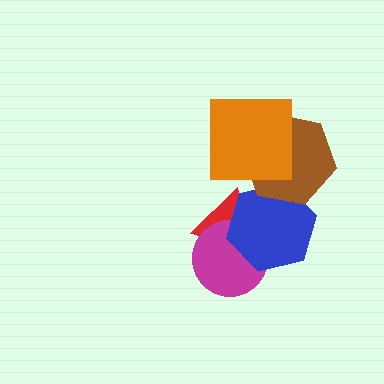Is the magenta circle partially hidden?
Yes, it is partially covered by another shape.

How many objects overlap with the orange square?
1 object overlaps with the orange square.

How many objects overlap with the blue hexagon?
3 objects overlap with the blue hexagon.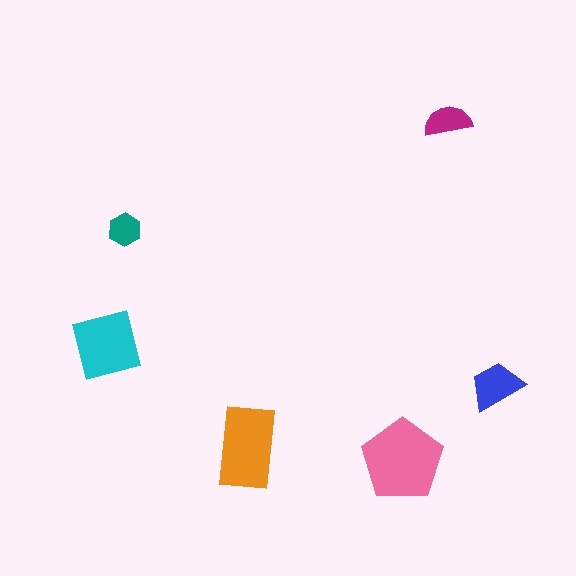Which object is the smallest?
The teal hexagon.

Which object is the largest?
The pink pentagon.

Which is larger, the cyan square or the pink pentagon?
The pink pentagon.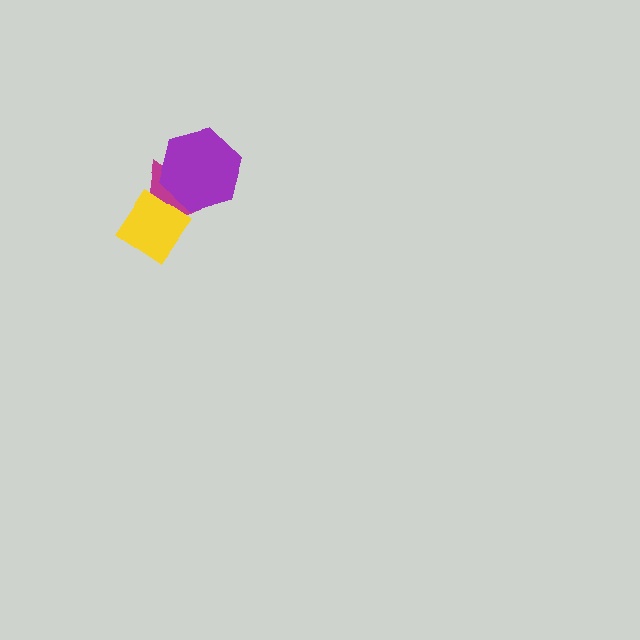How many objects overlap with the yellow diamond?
1 object overlaps with the yellow diamond.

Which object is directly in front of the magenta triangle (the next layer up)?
The yellow diamond is directly in front of the magenta triangle.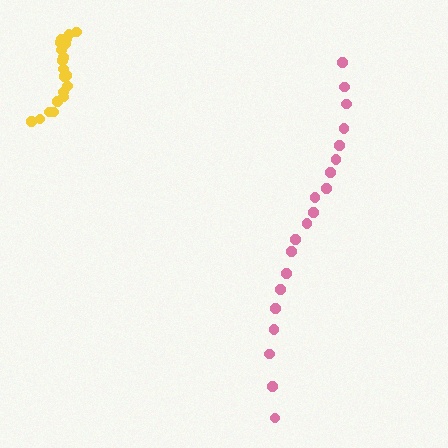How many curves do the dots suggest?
There are 2 distinct paths.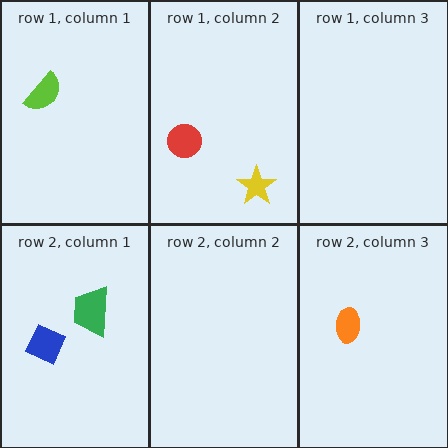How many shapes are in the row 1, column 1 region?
1.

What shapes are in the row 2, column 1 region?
The blue square, the green trapezoid.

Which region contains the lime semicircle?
The row 1, column 1 region.